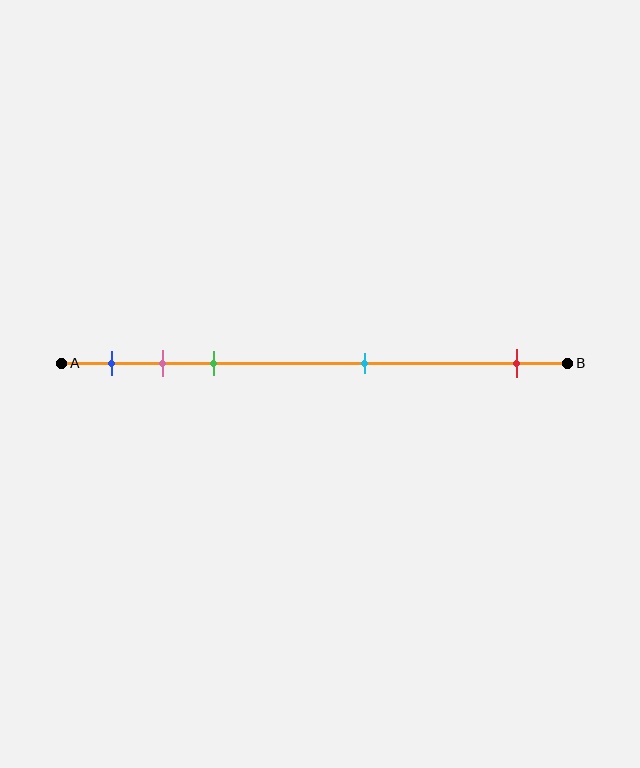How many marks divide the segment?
There are 5 marks dividing the segment.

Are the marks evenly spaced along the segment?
No, the marks are not evenly spaced.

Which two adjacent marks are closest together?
The pink and green marks are the closest adjacent pair.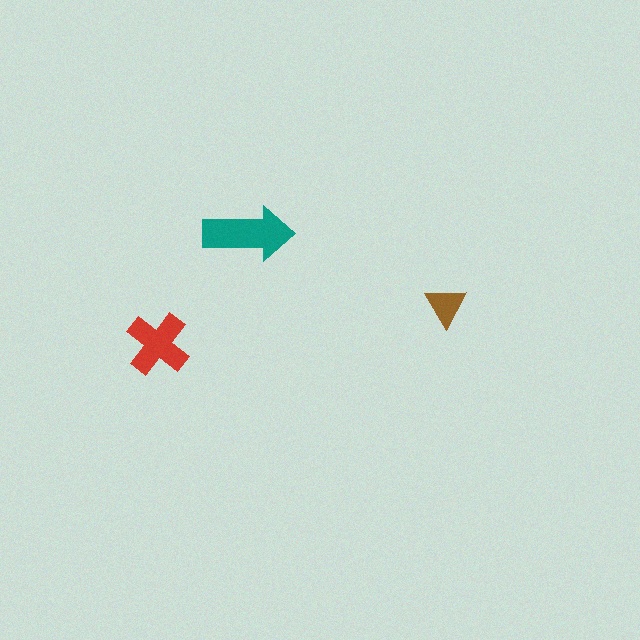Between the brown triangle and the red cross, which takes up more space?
The red cross.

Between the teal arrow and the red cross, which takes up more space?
The teal arrow.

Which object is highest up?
The teal arrow is topmost.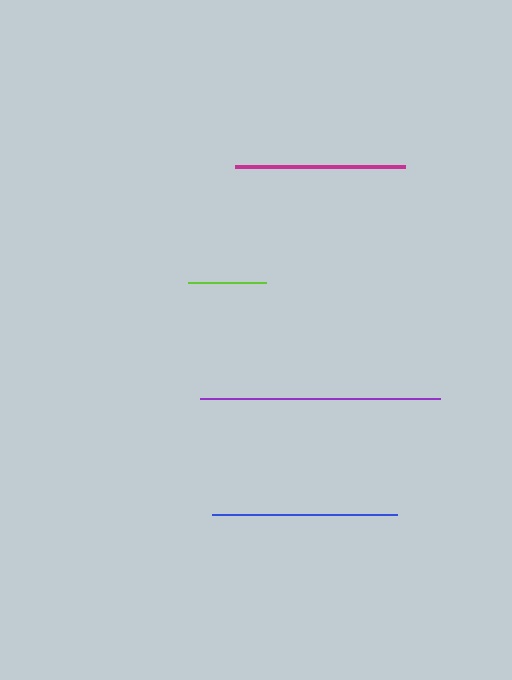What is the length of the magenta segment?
The magenta segment is approximately 170 pixels long.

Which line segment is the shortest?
The lime line is the shortest at approximately 78 pixels.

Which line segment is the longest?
The purple line is the longest at approximately 239 pixels.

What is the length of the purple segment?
The purple segment is approximately 239 pixels long.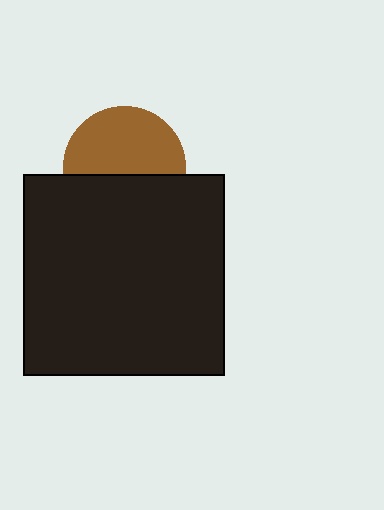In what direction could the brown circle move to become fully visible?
The brown circle could move up. That would shift it out from behind the black square entirely.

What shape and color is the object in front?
The object in front is a black square.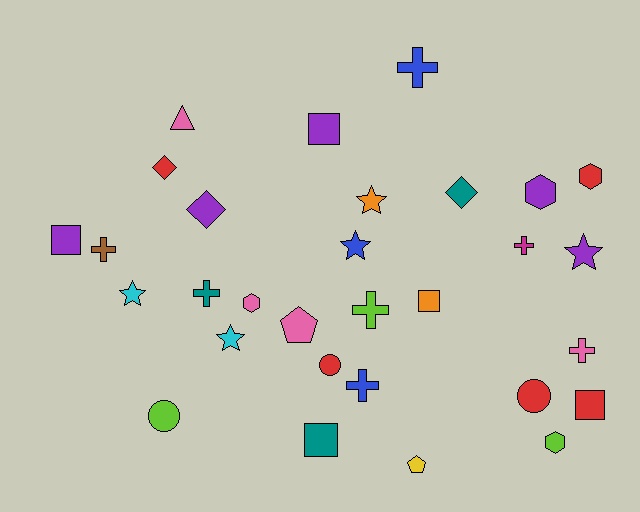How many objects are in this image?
There are 30 objects.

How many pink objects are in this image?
There are 4 pink objects.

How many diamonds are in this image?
There are 3 diamonds.